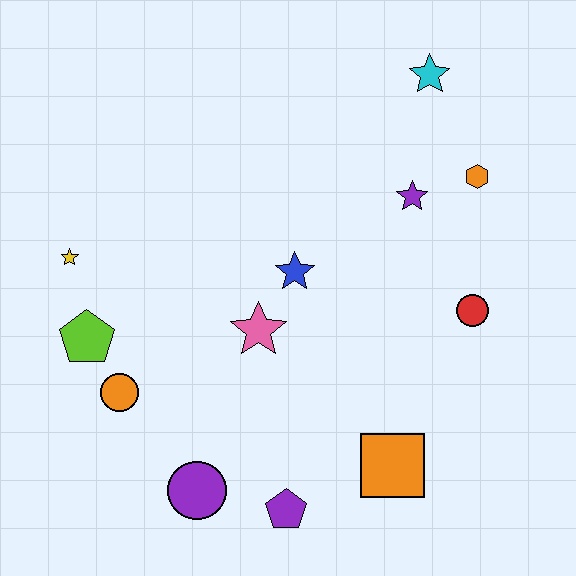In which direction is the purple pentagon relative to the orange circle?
The purple pentagon is to the right of the orange circle.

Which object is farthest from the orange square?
The cyan star is farthest from the orange square.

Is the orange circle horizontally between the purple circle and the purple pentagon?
No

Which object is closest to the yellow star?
The lime pentagon is closest to the yellow star.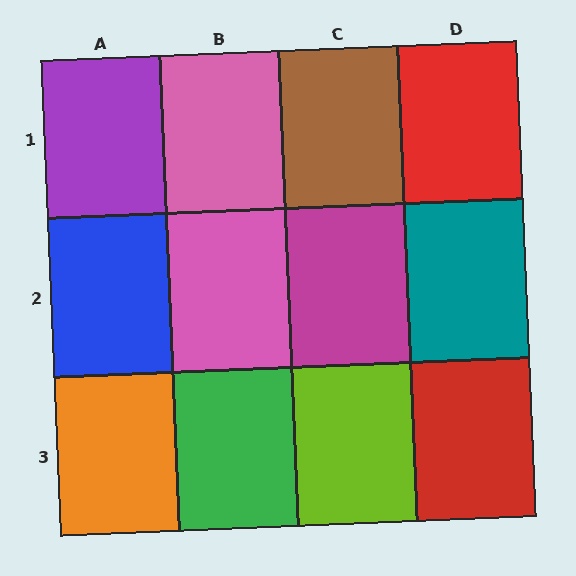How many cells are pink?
2 cells are pink.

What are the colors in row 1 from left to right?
Purple, pink, brown, red.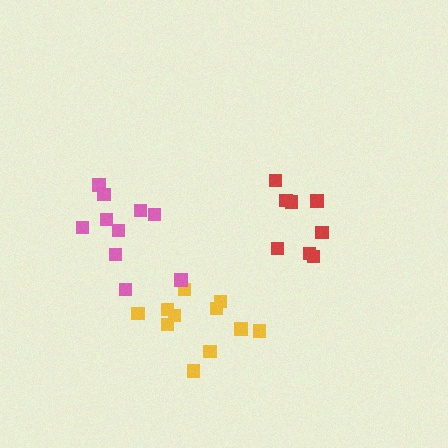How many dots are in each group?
Group 1: 11 dots, Group 2: 8 dots, Group 3: 10 dots (29 total).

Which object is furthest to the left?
The pink cluster is leftmost.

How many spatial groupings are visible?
There are 3 spatial groupings.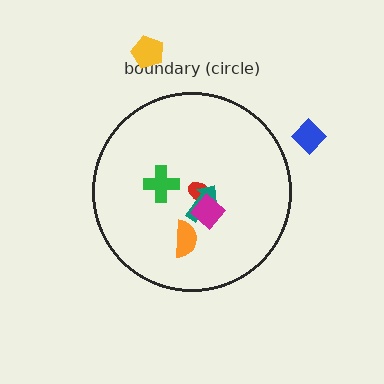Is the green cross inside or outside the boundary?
Inside.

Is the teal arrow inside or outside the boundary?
Inside.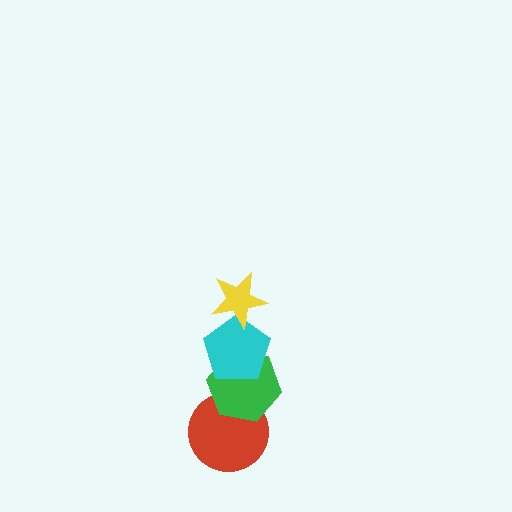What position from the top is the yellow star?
The yellow star is 1st from the top.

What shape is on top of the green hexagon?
The cyan pentagon is on top of the green hexagon.